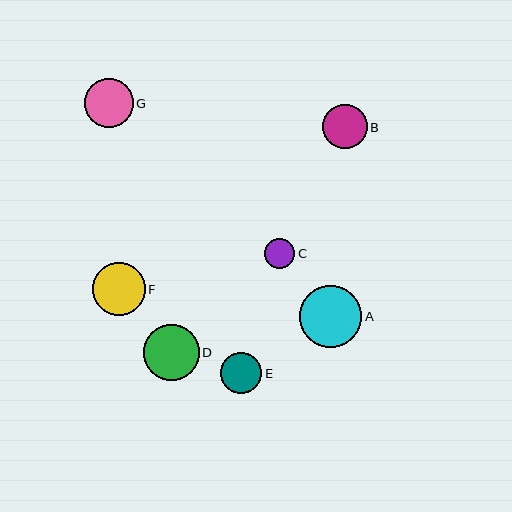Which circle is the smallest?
Circle C is the smallest with a size of approximately 30 pixels.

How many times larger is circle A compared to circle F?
Circle A is approximately 1.2 times the size of circle F.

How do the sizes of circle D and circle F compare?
Circle D and circle F are approximately the same size.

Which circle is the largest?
Circle A is the largest with a size of approximately 62 pixels.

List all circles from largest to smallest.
From largest to smallest: A, D, F, G, B, E, C.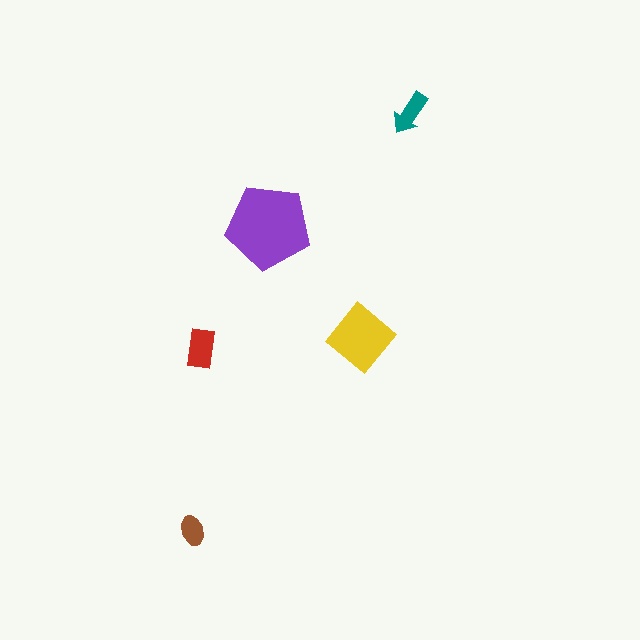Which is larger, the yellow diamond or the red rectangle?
The yellow diamond.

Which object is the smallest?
The brown ellipse.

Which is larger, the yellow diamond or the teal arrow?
The yellow diamond.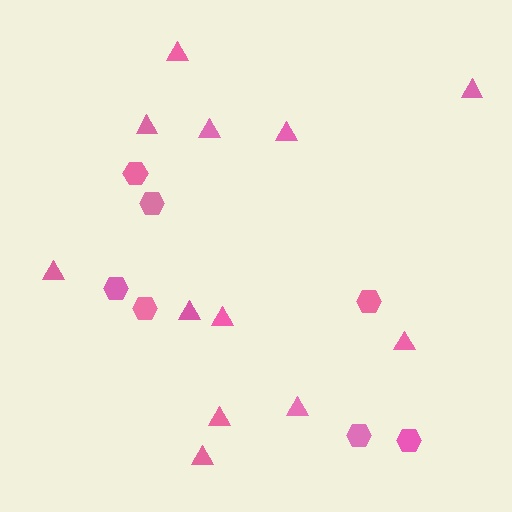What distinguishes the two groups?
There are 2 groups: one group of hexagons (7) and one group of triangles (12).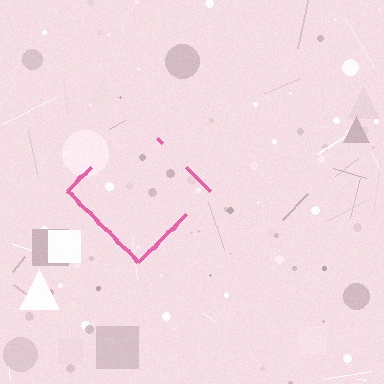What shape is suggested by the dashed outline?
The dashed outline suggests a diamond.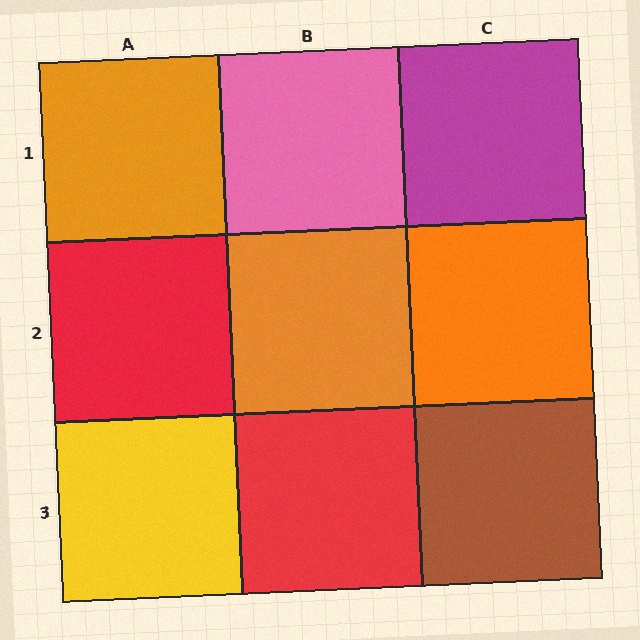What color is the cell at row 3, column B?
Red.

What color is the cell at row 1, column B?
Pink.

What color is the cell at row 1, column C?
Magenta.